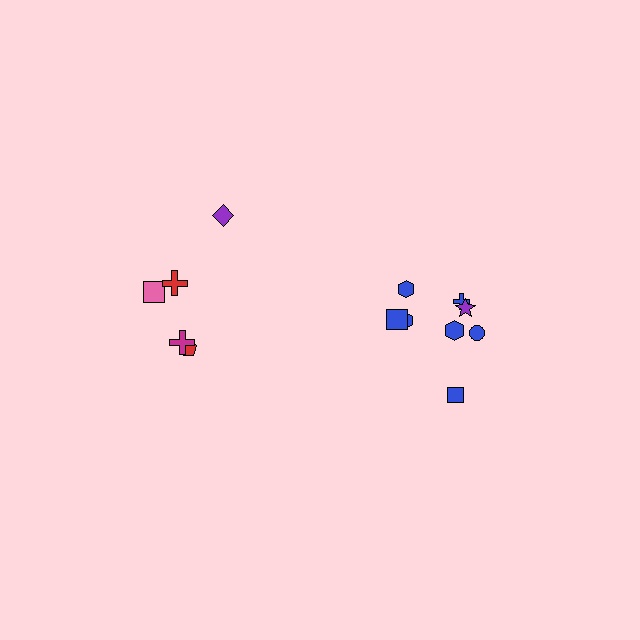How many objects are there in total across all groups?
There are 13 objects.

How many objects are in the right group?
There are 8 objects.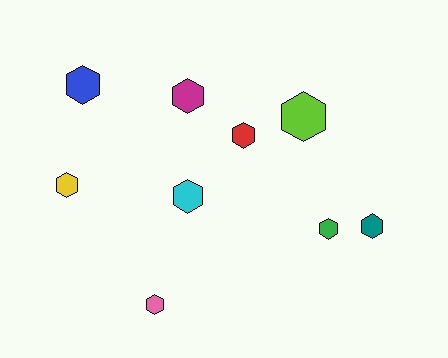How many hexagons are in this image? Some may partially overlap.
There are 9 hexagons.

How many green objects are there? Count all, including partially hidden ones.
There is 1 green object.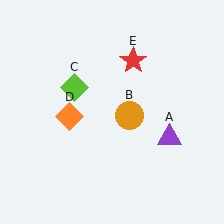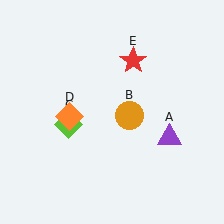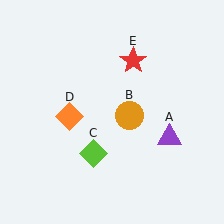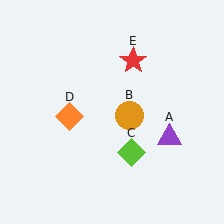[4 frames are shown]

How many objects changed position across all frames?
1 object changed position: lime diamond (object C).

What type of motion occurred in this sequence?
The lime diamond (object C) rotated counterclockwise around the center of the scene.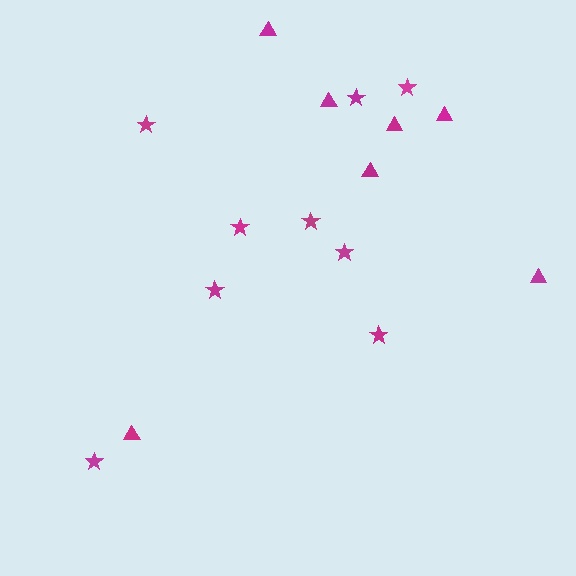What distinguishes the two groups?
There are 2 groups: one group of stars (9) and one group of triangles (7).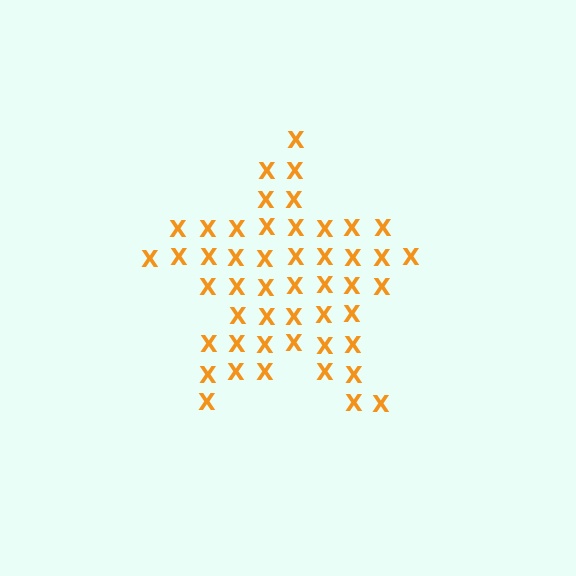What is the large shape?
The large shape is a star.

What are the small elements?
The small elements are letter X's.